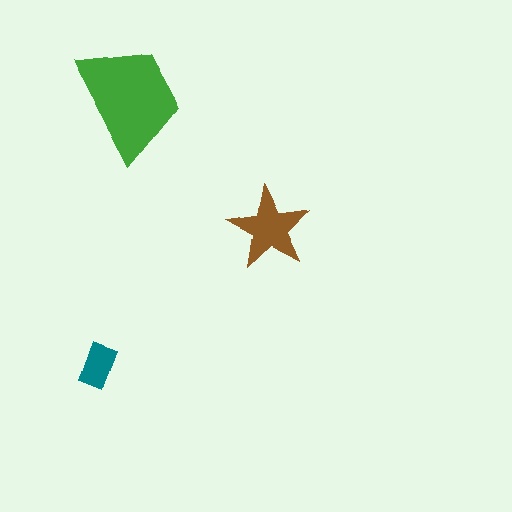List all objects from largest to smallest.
The green trapezoid, the brown star, the teal rectangle.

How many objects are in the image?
There are 3 objects in the image.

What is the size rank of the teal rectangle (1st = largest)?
3rd.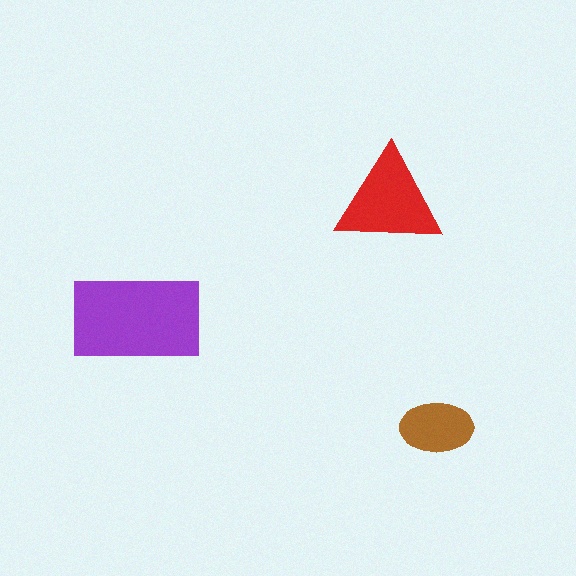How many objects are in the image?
There are 3 objects in the image.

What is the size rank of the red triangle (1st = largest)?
2nd.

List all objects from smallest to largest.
The brown ellipse, the red triangle, the purple rectangle.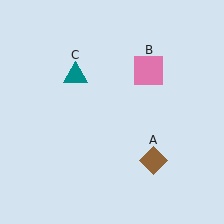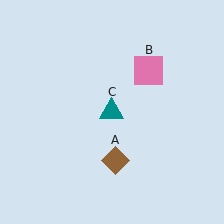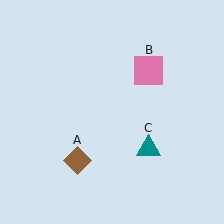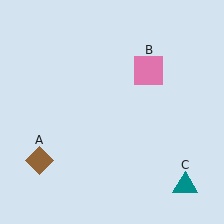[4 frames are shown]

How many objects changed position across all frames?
2 objects changed position: brown diamond (object A), teal triangle (object C).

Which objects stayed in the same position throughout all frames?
Pink square (object B) remained stationary.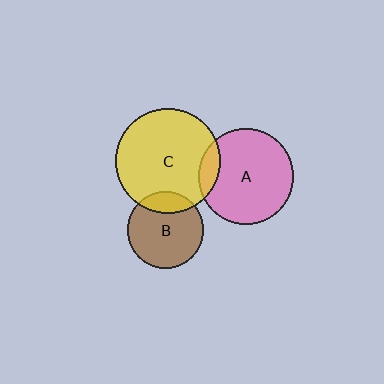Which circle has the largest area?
Circle C (yellow).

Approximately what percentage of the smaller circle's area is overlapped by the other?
Approximately 20%.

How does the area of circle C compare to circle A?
Approximately 1.2 times.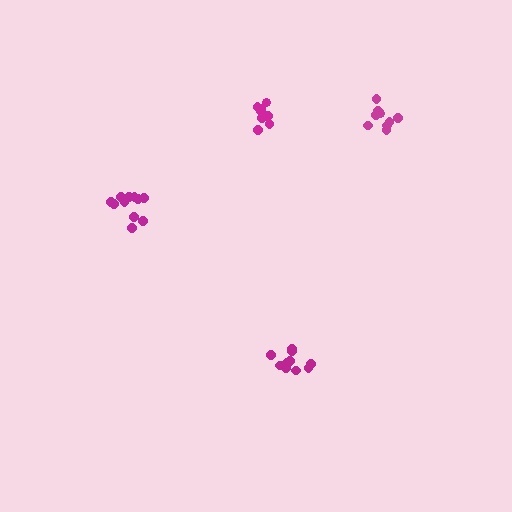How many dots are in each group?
Group 1: 9 dots, Group 2: 11 dots, Group 3: 10 dots, Group 4: 9 dots (39 total).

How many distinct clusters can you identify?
There are 4 distinct clusters.